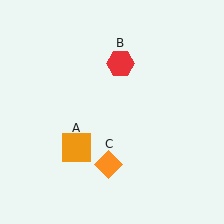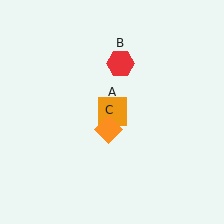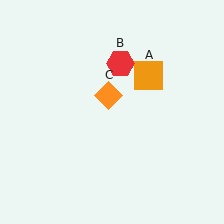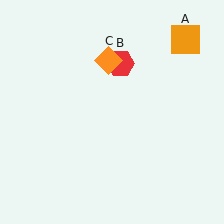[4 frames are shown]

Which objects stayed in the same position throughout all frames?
Red hexagon (object B) remained stationary.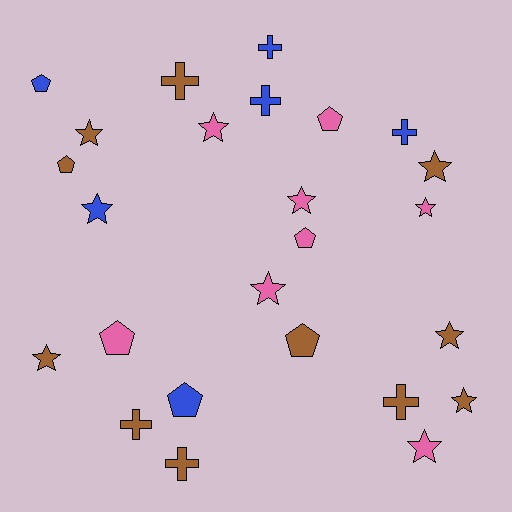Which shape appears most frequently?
Star, with 11 objects.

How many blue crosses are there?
There are 3 blue crosses.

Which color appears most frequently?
Brown, with 11 objects.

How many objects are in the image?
There are 25 objects.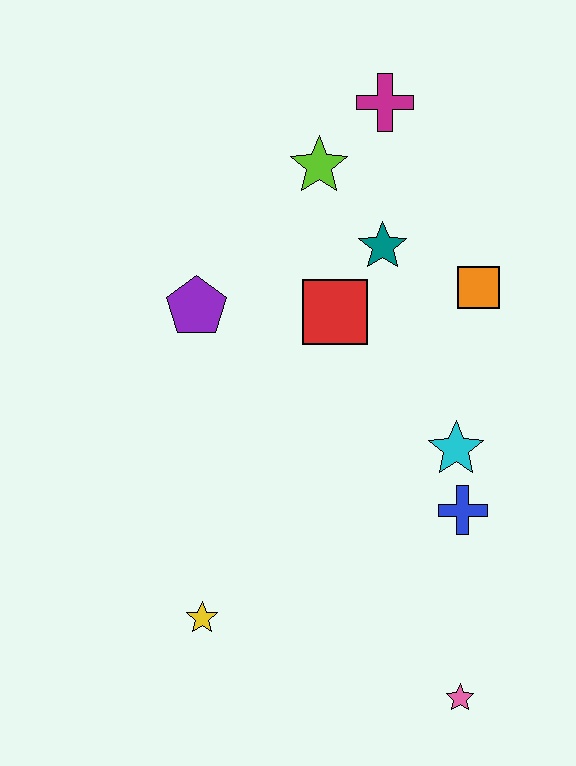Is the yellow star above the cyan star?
No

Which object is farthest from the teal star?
The pink star is farthest from the teal star.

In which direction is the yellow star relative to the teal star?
The yellow star is below the teal star.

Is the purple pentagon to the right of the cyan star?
No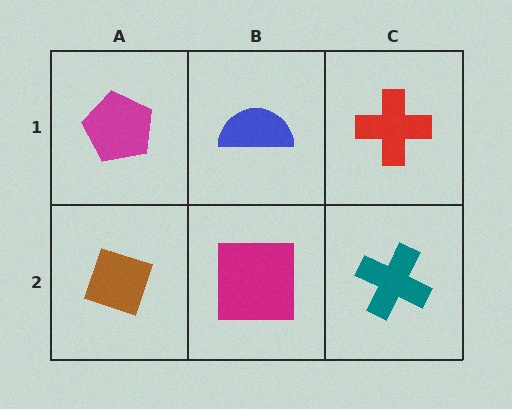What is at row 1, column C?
A red cross.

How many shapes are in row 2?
3 shapes.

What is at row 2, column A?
A brown diamond.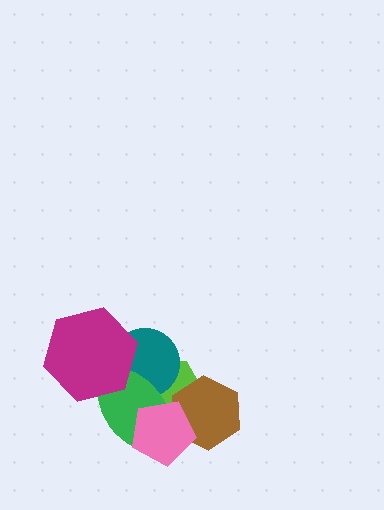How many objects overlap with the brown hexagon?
3 objects overlap with the brown hexagon.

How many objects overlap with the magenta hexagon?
2 objects overlap with the magenta hexagon.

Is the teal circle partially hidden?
Yes, it is partially covered by another shape.